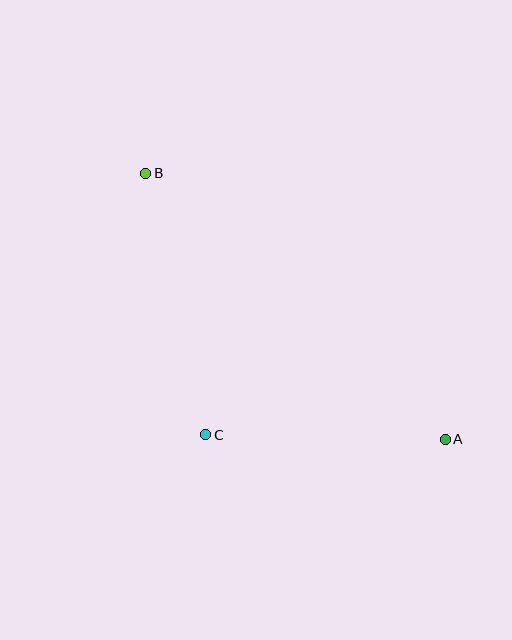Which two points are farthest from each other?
Points A and B are farthest from each other.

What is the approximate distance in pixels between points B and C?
The distance between B and C is approximately 268 pixels.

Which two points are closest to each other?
Points A and C are closest to each other.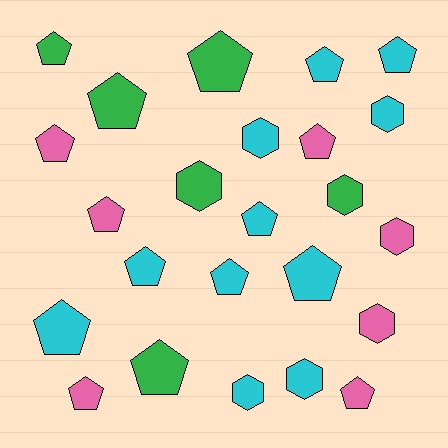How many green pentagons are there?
There are 4 green pentagons.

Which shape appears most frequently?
Pentagon, with 16 objects.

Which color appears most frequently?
Cyan, with 11 objects.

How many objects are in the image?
There are 24 objects.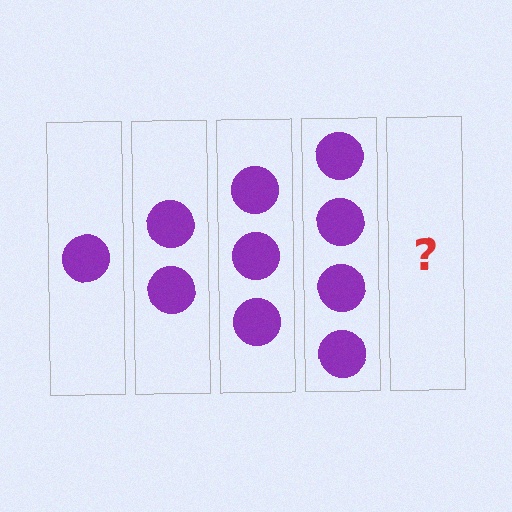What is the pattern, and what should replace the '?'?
The pattern is that each step adds one more circle. The '?' should be 5 circles.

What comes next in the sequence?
The next element should be 5 circles.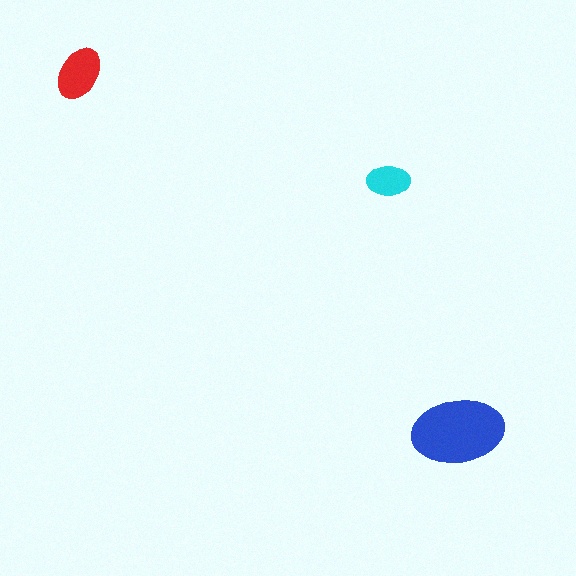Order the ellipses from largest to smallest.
the blue one, the red one, the cyan one.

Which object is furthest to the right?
The blue ellipse is rightmost.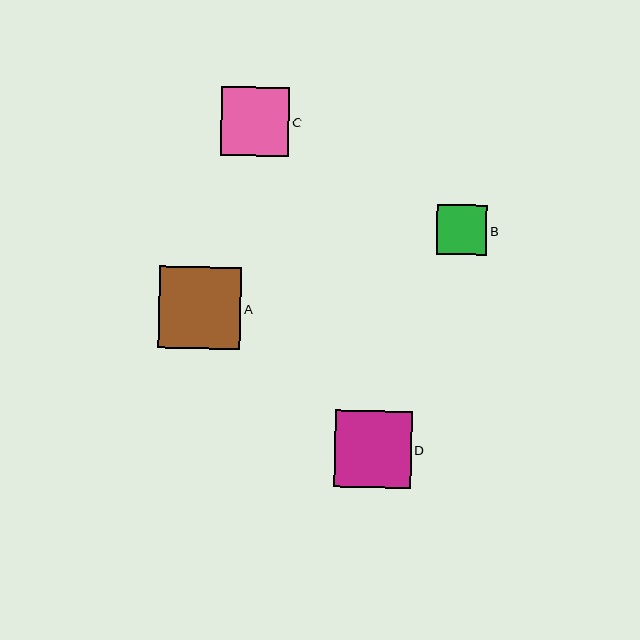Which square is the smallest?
Square B is the smallest with a size of approximately 50 pixels.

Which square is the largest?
Square A is the largest with a size of approximately 82 pixels.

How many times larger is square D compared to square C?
Square D is approximately 1.1 times the size of square C.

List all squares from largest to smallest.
From largest to smallest: A, D, C, B.